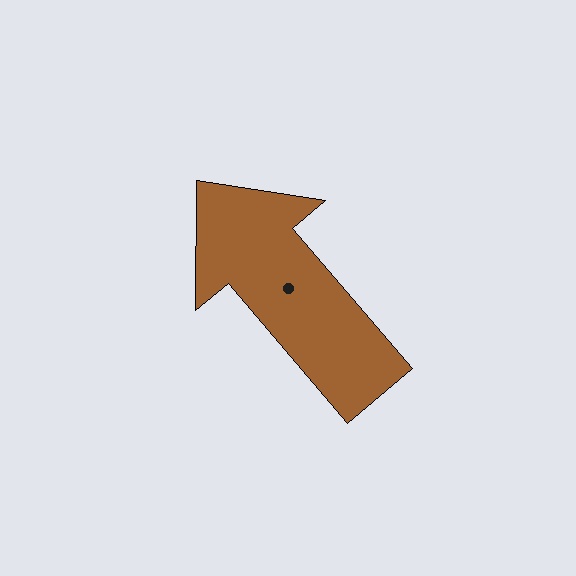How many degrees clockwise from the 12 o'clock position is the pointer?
Approximately 320 degrees.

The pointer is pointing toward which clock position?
Roughly 11 o'clock.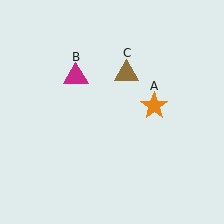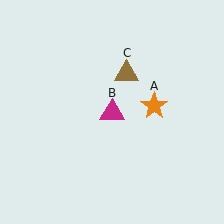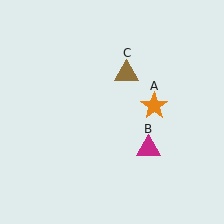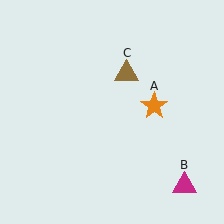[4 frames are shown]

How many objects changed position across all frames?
1 object changed position: magenta triangle (object B).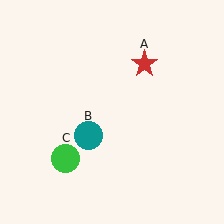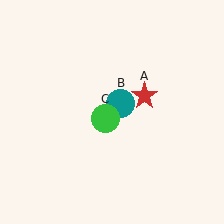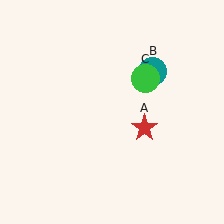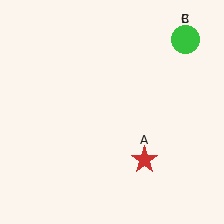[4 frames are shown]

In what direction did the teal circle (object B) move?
The teal circle (object B) moved up and to the right.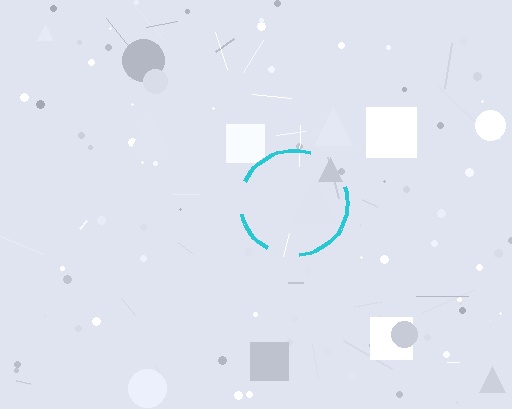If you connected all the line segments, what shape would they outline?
They would outline a circle.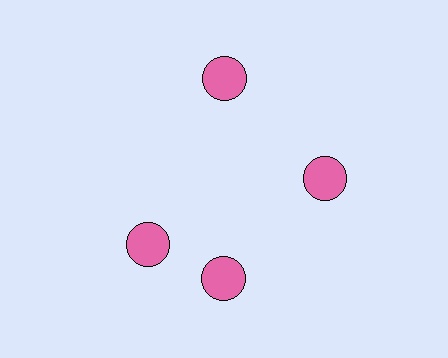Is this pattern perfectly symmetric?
No. The 4 pink circles are arranged in a ring, but one element near the 9 o'clock position is rotated out of alignment along the ring, breaking the 4-fold rotational symmetry.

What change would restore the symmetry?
The symmetry would be restored by rotating it back into even spacing with its neighbors so that all 4 circles sit at equal angles and equal distance from the center.